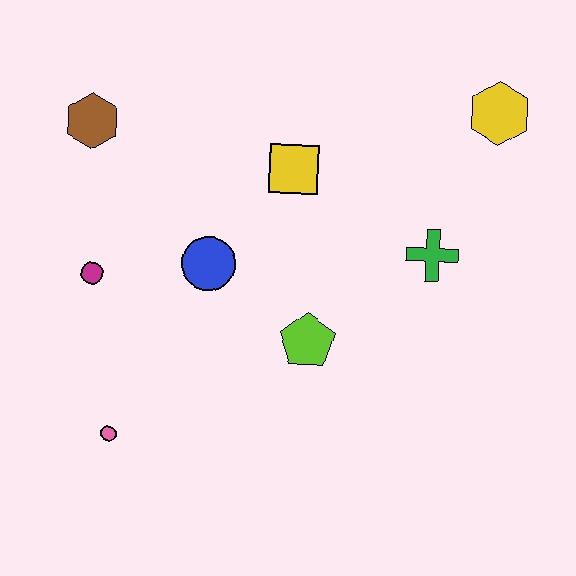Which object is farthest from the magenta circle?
The yellow hexagon is farthest from the magenta circle.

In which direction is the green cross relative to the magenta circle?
The green cross is to the right of the magenta circle.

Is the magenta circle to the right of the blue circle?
No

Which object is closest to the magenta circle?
The blue circle is closest to the magenta circle.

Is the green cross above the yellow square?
No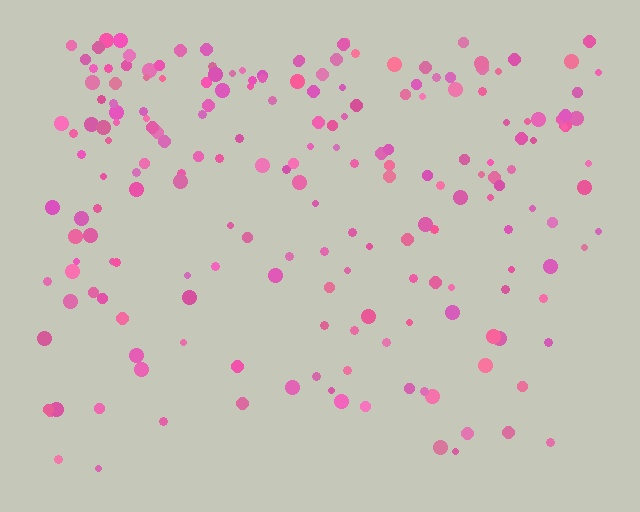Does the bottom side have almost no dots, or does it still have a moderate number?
Still a moderate number, just noticeably fewer than the top.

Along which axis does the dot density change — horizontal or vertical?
Vertical.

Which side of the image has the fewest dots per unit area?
The bottom.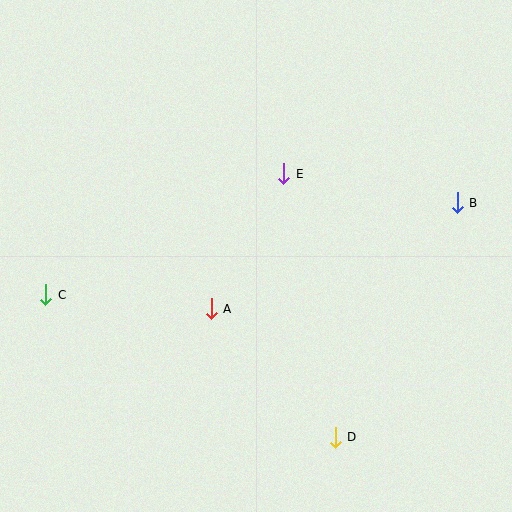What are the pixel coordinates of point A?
Point A is at (211, 309).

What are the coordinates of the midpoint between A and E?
The midpoint between A and E is at (247, 241).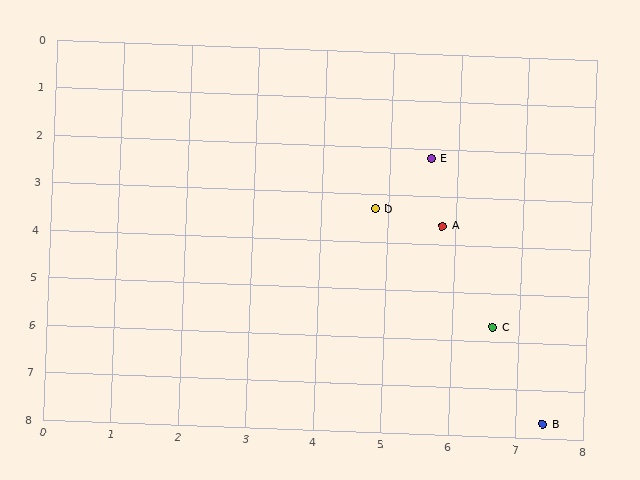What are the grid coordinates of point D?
Point D is at approximately (4.8, 3.3).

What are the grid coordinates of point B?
Point B is at approximately (7.4, 7.7).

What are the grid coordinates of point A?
Point A is at approximately (5.8, 3.6).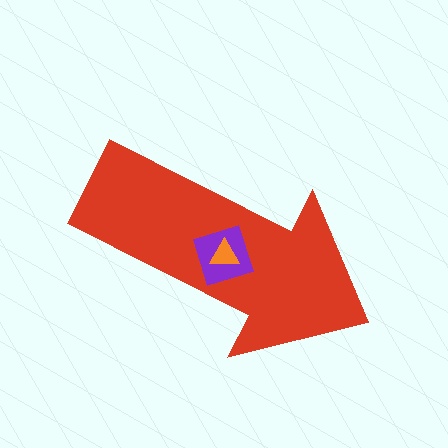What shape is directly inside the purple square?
The orange triangle.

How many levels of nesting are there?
3.